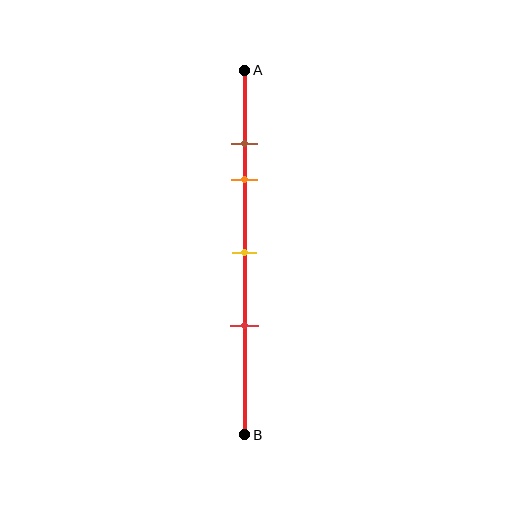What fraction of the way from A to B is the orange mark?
The orange mark is approximately 30% (0.3) of the way from A to B.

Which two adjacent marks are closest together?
The brown and orange marks are the closest adjacent pair.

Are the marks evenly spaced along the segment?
No, the marks are not evenly spaced.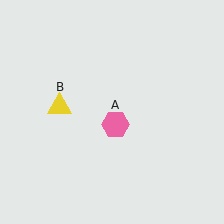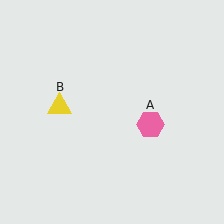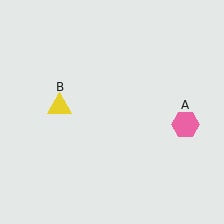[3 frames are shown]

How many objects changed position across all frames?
1 object changed position: pink hexagon (object A).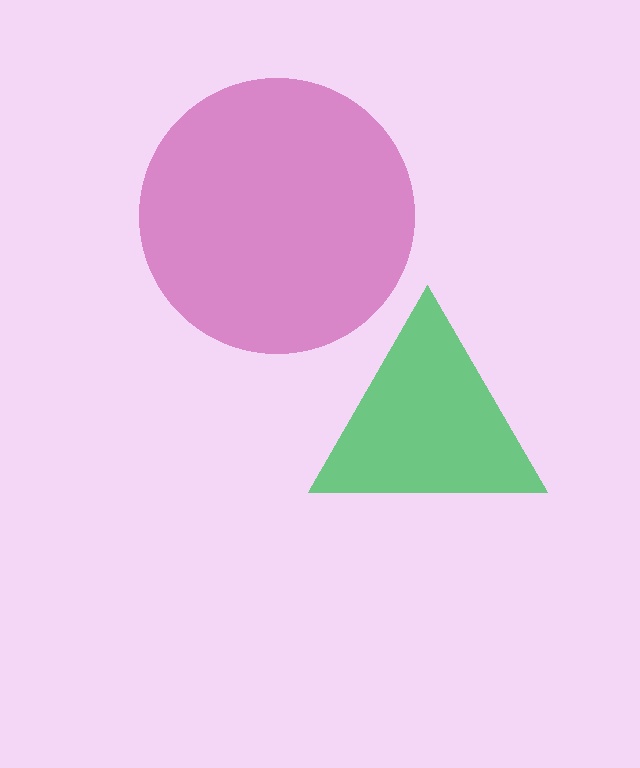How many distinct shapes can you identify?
There are 2 distinct shapes: a magenta circle, a green triangle.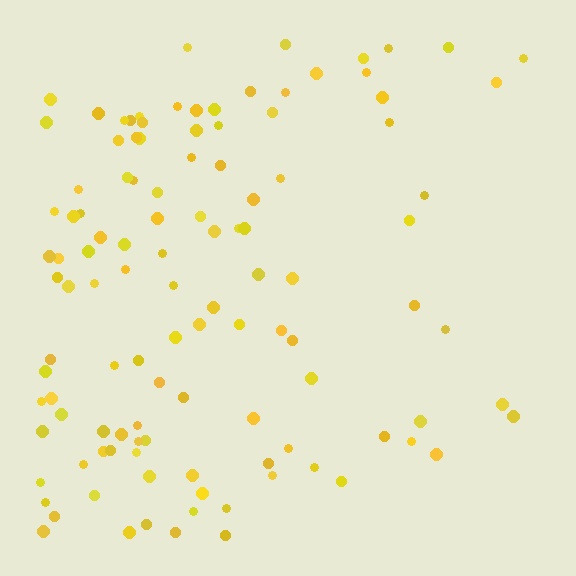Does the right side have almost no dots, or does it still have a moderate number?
Still a moderate number, just noticeably fewer than the left.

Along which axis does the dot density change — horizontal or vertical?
Horizontal.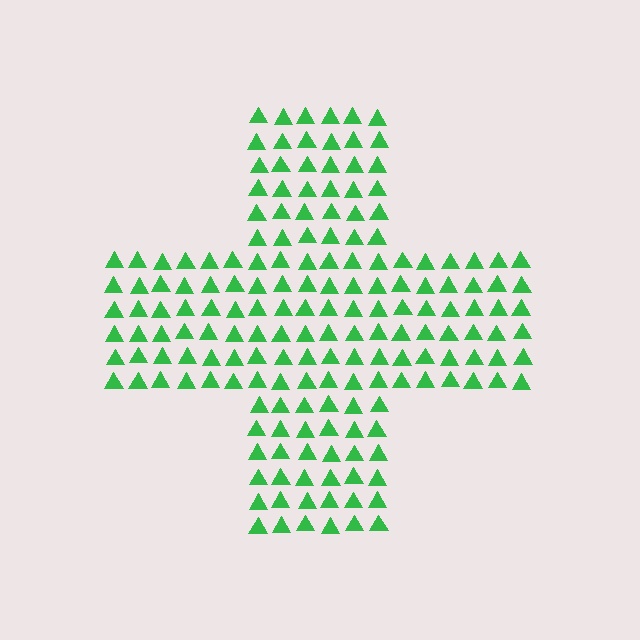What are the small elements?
The small elements are triangles.